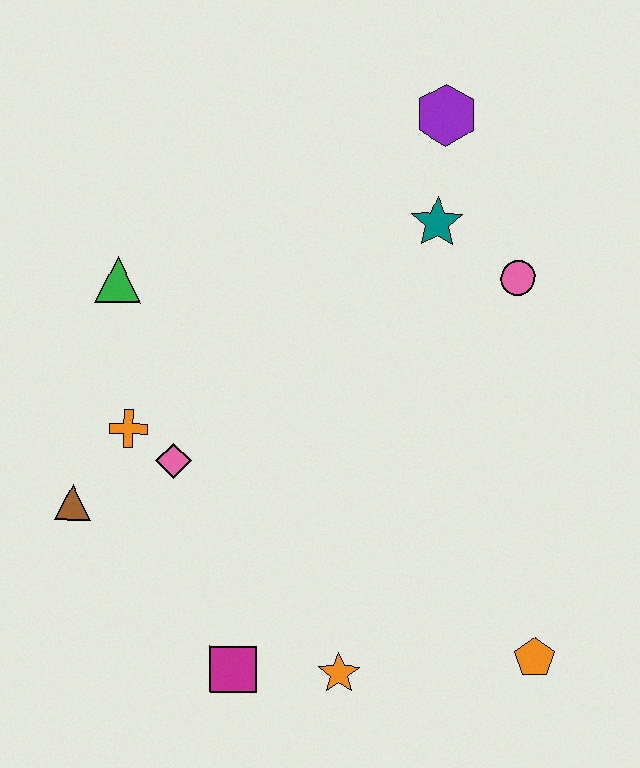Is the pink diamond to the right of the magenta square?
No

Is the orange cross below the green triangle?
Yes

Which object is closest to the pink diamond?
The orange cross is closest to the pink diamond.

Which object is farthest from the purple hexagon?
The magenta square is farthest from the purple hexagon.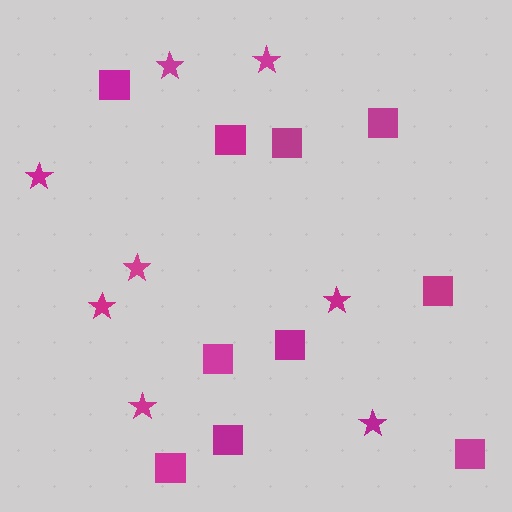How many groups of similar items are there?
There are 2 groups: one group of squares (10) and one group of stars (8).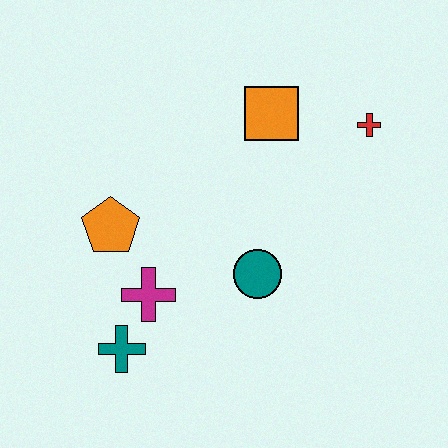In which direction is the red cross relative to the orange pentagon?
The red cross is to the right of the orange pentagon.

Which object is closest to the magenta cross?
The teal cross is closest to the magenta cross.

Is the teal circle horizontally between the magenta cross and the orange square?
Yes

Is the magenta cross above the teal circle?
No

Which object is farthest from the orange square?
The teal cross is farthest from the orange square.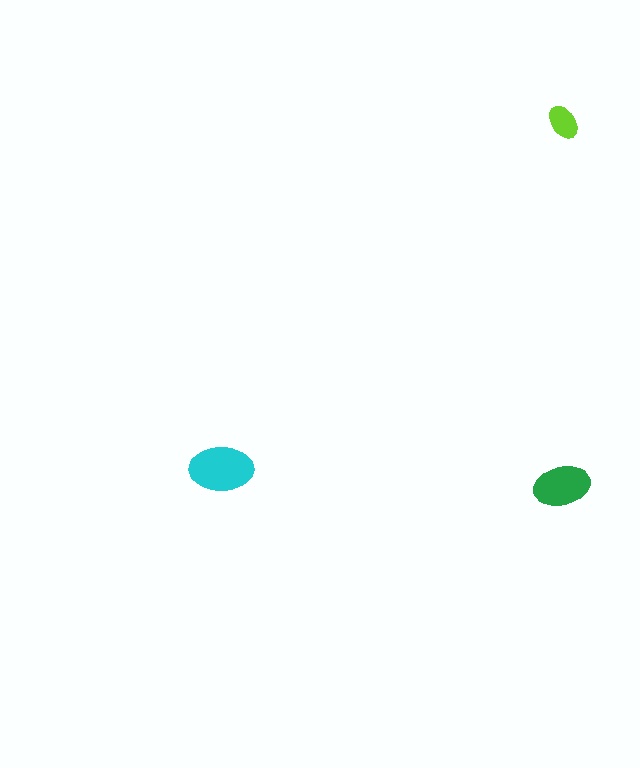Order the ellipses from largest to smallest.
the cyan one, the green one, the lime one.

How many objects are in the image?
There are 3 objects in the image.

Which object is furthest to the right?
The lime ellipse is rightmost.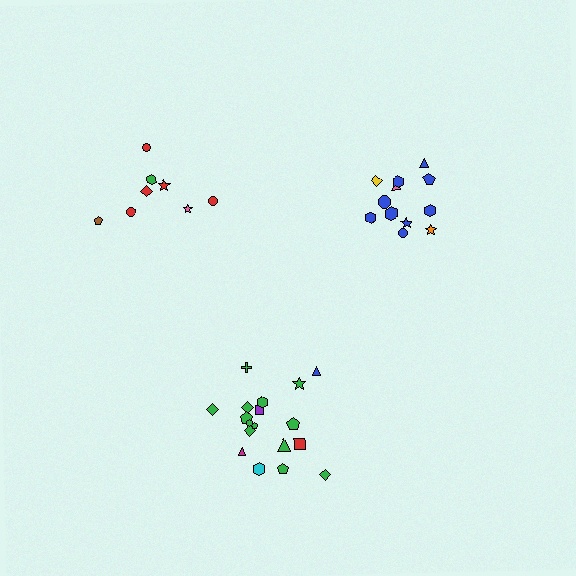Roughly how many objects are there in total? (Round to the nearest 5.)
Roughly 40 objects in total.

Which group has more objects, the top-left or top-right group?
The top-right group.